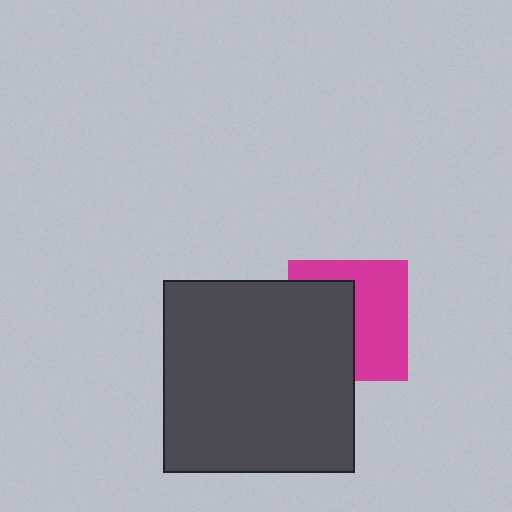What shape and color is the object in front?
The object in front is a dark gray rectangle.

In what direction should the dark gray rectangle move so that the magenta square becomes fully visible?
The dark gray rectangle should move left. That is the shortest direction to clear the overlap and leave the magenta square fully visible.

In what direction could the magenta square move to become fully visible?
The magenta square could move right. That would shift it out from behind the dark gray rectangle entirely.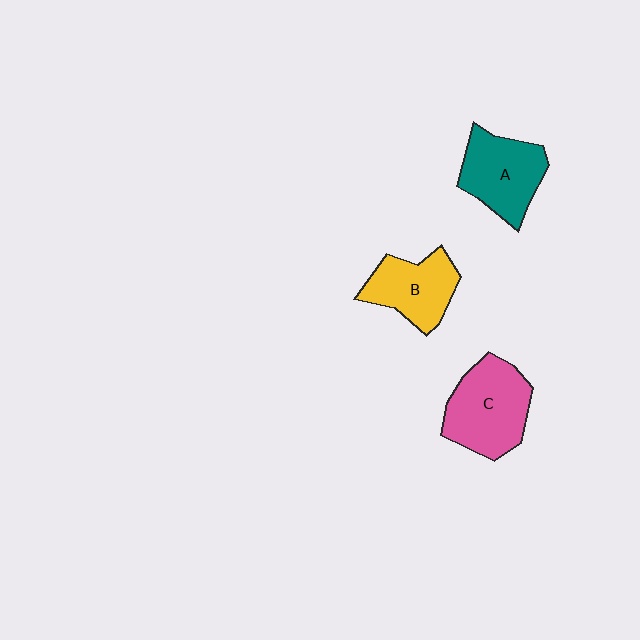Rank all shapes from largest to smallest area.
From largest to smallest: C (pink), A (teal), B (yellow).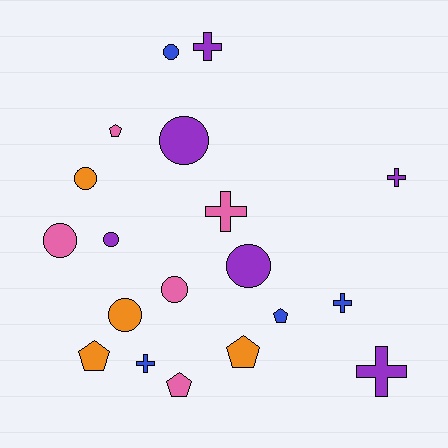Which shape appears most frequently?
Circle, with 8 objects.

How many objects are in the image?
There are 19 objects.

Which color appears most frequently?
Purple, with 6 objects.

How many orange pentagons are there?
There are 2 orange pentagons.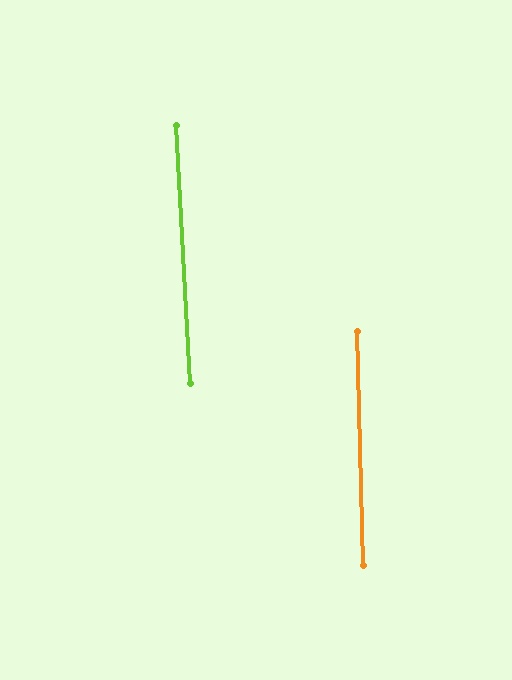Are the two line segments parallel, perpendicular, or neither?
Parallel — their directions differ by only 1.8°.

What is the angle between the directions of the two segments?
Approximately 2 degrees.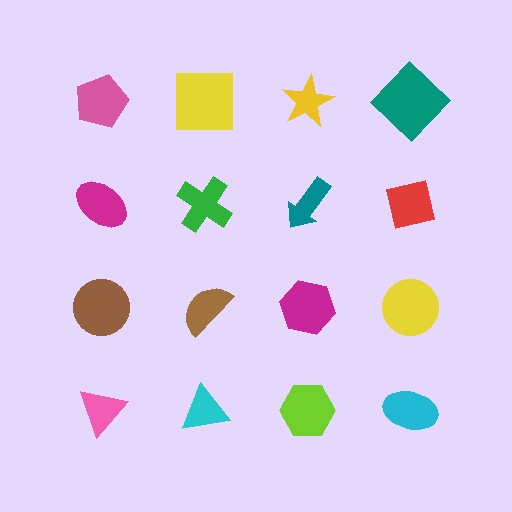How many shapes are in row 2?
4 shapes.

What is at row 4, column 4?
A cyan ellipse.